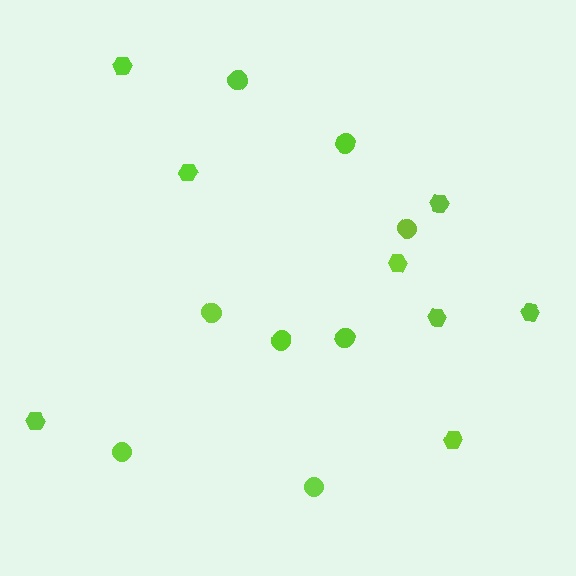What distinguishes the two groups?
There are 2 groups: one group of circles (8) and one group of hexagons (8).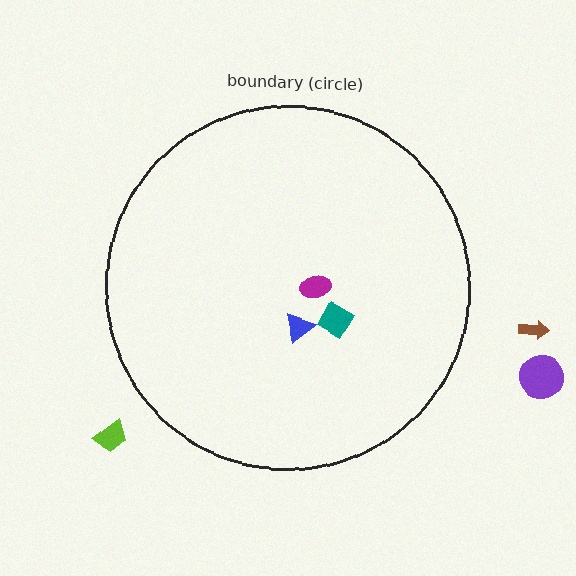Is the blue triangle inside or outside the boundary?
Inside.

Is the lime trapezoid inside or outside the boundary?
Outside.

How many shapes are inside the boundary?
3 inside, 3 outside.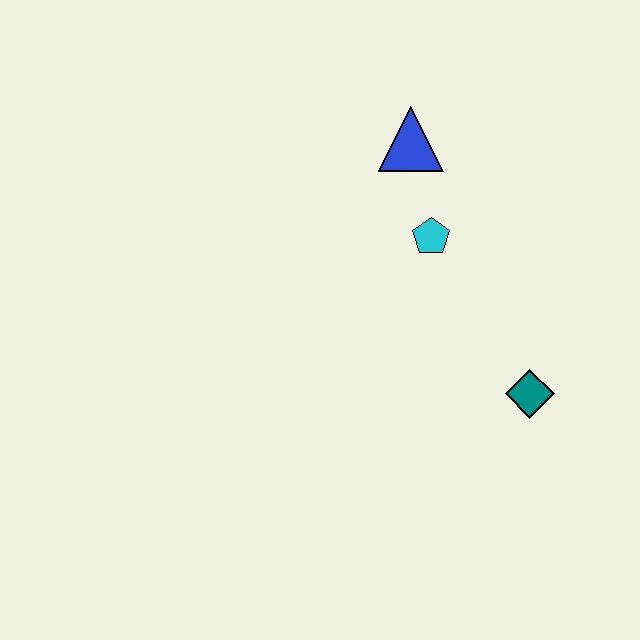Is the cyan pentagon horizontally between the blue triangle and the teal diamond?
Yes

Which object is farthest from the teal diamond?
The blue triangle is farthest from the teal diamond.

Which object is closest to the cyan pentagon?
The blue triangle is closest to the cyan pentagon.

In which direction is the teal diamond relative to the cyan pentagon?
The teal diamond is below the cyan pentagon.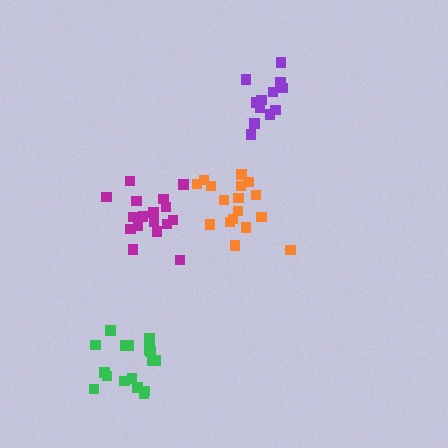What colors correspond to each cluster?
The clusters are colored: purple, magenta, orange, green.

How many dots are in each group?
Group 1: 12 dots, Group 2: 17 dots, Group 3: 17 dots, Group 4: 17 dots (63 total).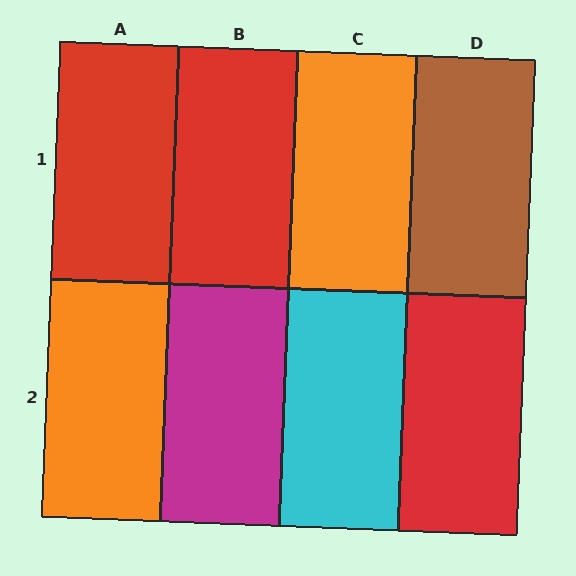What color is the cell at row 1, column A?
Red.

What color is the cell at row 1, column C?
Orange.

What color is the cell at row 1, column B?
Red.